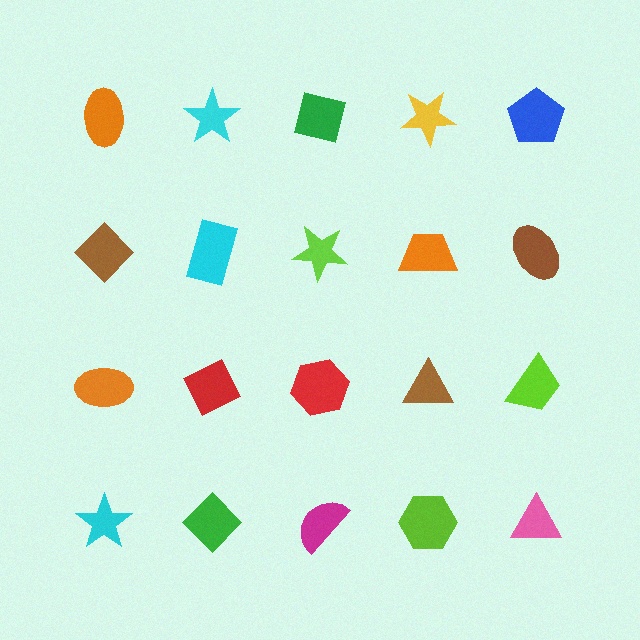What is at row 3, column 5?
A lime trapezoid.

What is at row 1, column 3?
A green square.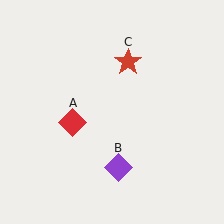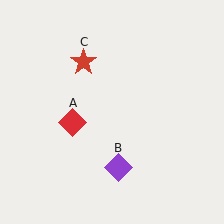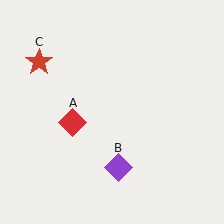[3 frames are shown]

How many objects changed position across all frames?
1 object changed position: red star (object C).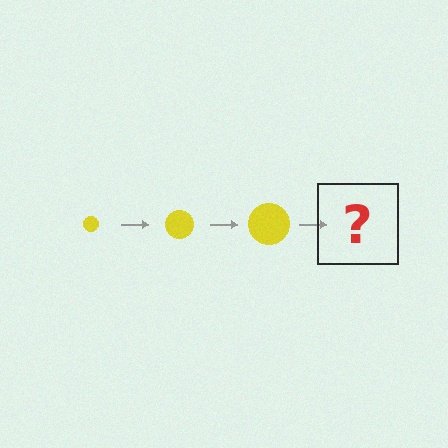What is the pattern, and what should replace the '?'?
The pattern is that the circle gets progressively larger each step. The '?' should be a yellow circle, larger than the previous one.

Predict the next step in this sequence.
The next step is a yellow circle, larger than the previous one.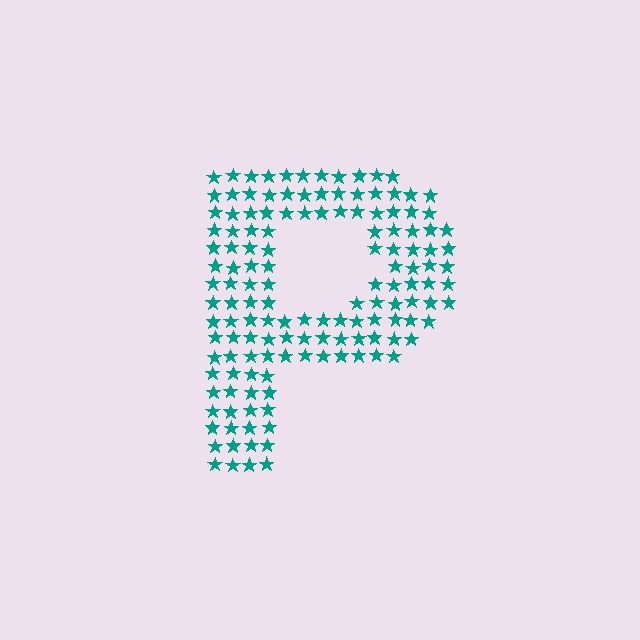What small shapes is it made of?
It is made of small stars.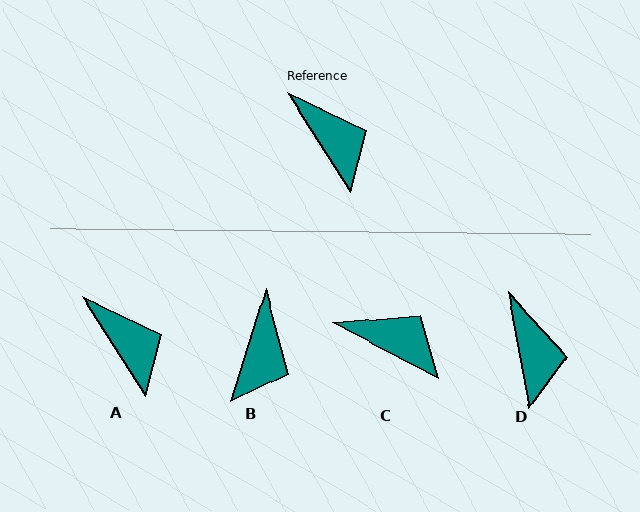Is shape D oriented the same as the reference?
No, it is off by about 22 degrees.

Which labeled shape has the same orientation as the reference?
A.